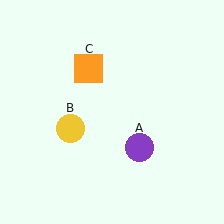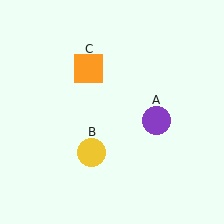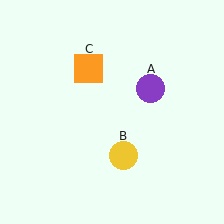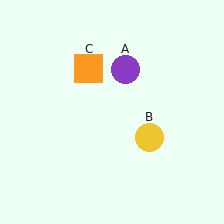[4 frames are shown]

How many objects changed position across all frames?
2 objects changed position: purple circle (object A), yellow circle (object B).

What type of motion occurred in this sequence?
The purple circle (object A), yellow circle (object B) rotated counterclockwise around the center of the scene.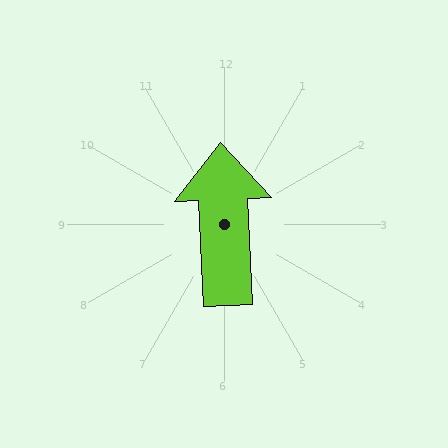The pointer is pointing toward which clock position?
Roughly 12 o'clock.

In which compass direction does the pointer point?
North.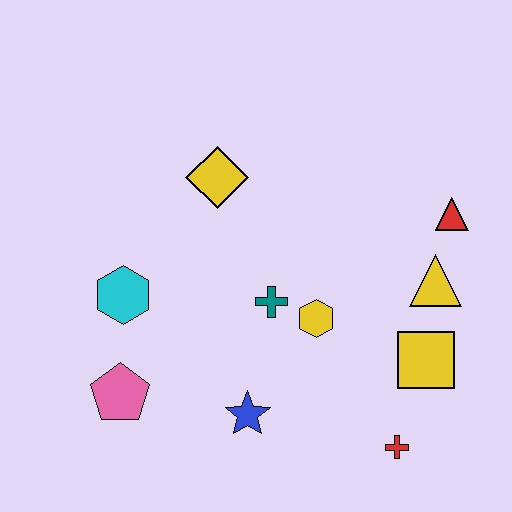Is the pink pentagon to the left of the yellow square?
Yes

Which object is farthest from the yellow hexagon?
The pink pentagon is farthest from the yellow hexagon.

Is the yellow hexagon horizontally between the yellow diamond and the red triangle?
Yes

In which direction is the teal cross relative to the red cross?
The teal cross is above the red cross.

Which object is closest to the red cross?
The yellow square is closest to the red cross.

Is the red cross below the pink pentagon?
Yes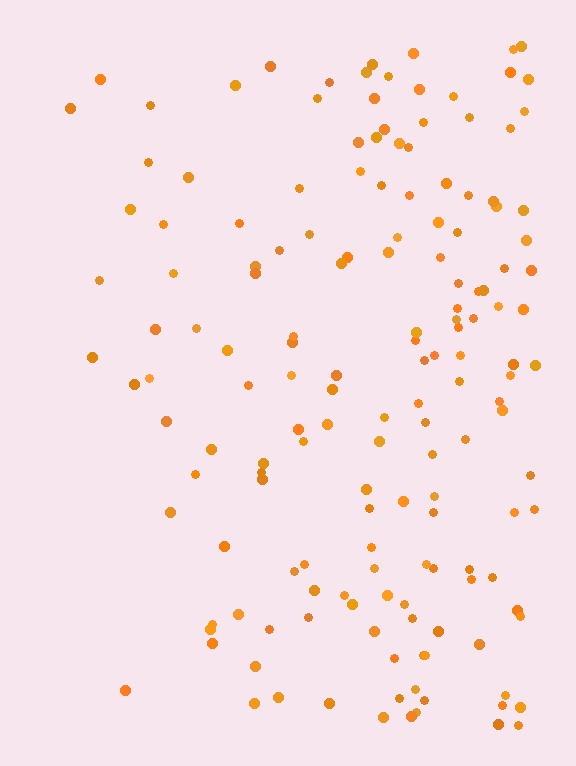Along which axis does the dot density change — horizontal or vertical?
Horizontal.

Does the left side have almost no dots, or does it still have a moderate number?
Still a moderate number, just noticeably fewer than the right.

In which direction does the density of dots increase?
From left to right, with the right side densest.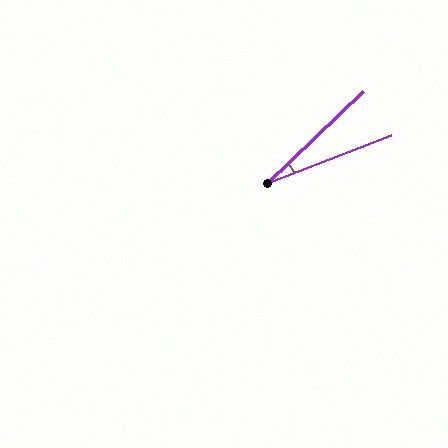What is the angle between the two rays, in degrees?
Approximately 23 degrees.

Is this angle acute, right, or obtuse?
It is acute.